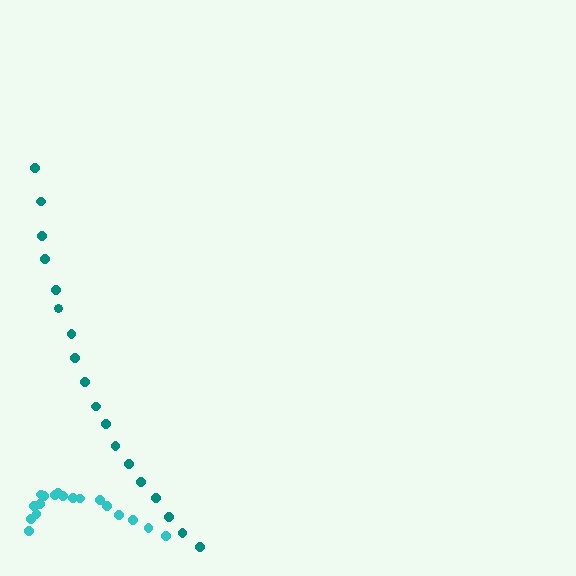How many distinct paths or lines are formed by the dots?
There are 2 distinct paths.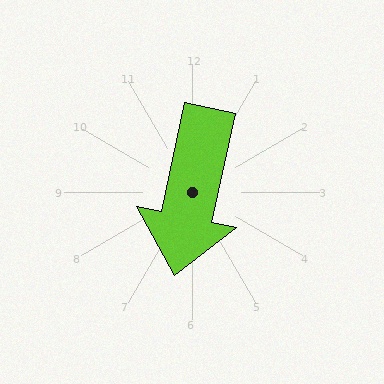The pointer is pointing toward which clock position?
Roughly 6 o'clock.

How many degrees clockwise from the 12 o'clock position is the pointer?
Approximately 192 degrees.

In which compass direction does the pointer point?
South.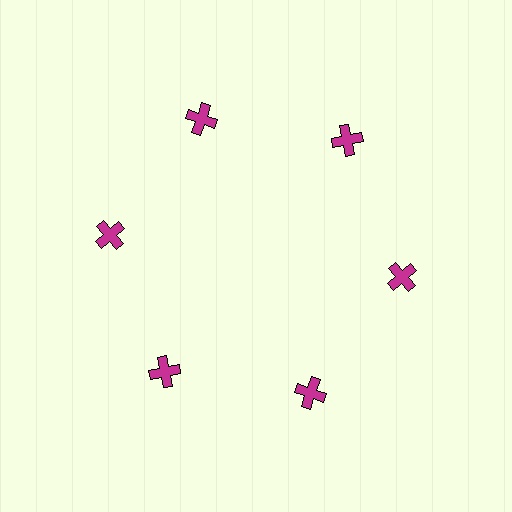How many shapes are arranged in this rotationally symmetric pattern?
There are 6 shapes, arranged in 6 groups of 1.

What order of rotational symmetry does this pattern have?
This pattern has 6-fold rotational symmetry.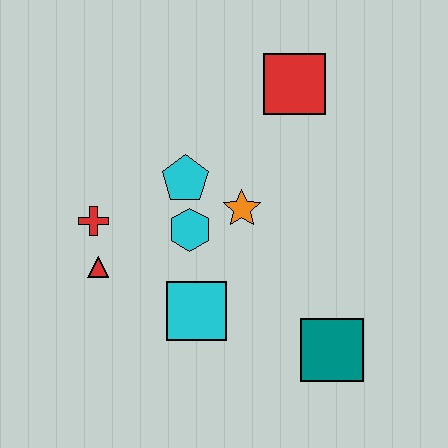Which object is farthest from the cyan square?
The red square is farthest from the cyan square.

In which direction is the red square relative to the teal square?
The red square is above the teal square.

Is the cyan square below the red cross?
Yes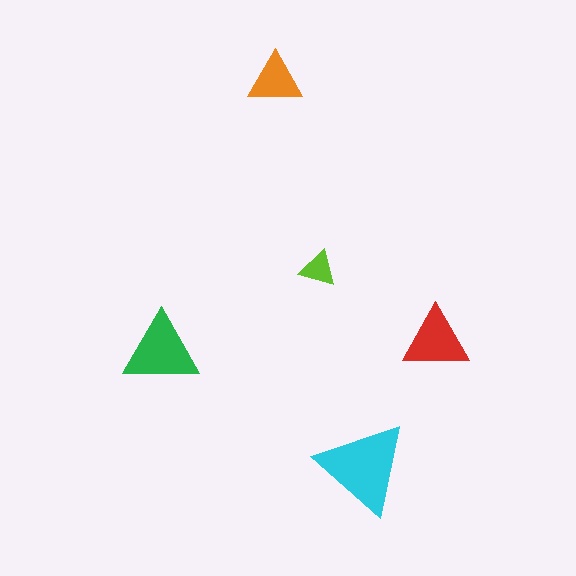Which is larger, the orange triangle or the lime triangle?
The orange one.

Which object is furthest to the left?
The green triangle is leftmost.